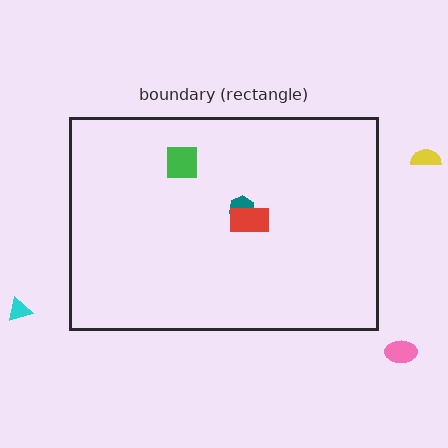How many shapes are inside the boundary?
3 inside, 3 outside.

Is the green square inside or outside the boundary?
Inside.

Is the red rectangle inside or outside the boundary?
Inside.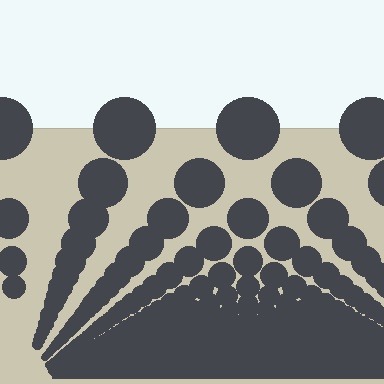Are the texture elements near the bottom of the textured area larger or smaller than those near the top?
Smaller. The gradient is inverted — elements near the bottom are smaller and denser.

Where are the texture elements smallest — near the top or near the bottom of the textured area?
Near the bottom.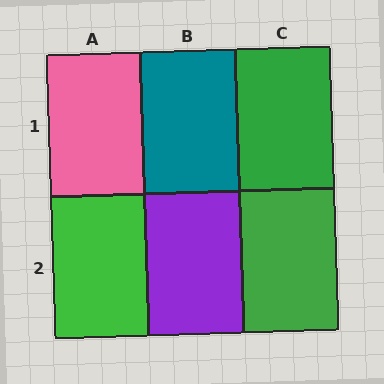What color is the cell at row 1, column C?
Green.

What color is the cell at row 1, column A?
Pink.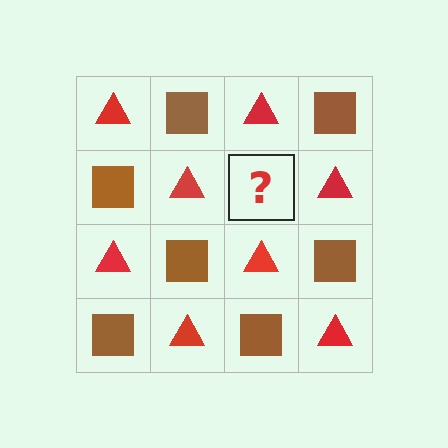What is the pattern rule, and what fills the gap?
The rule is that it alternates red triangle and brown square in a checkerboard pattern. The gap should be filled with a brown square.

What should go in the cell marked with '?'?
The missing cell should contain a brown square.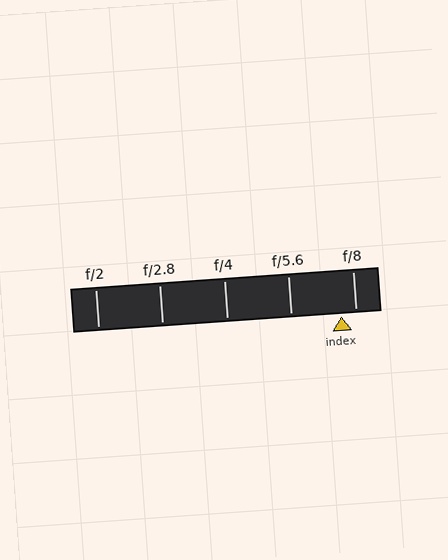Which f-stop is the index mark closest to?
The index mark is closest to f/8.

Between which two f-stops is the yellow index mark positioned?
The index mark is between f/5.6 and f/8.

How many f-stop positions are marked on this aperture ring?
There are 5 f-stop positions marked.